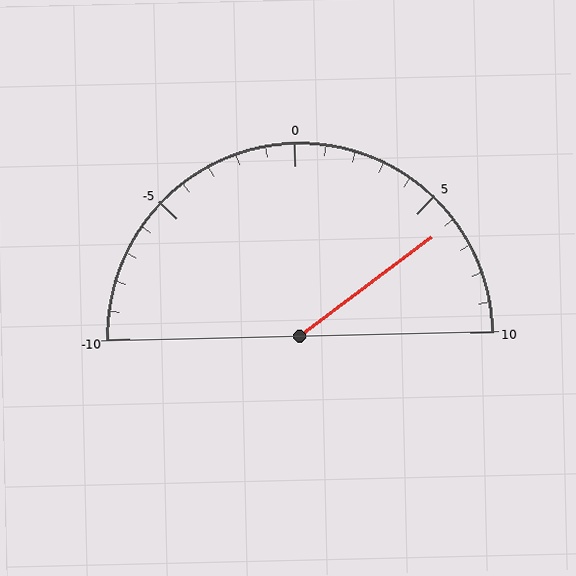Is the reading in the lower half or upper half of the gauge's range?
The reading is in the upper half of the range (-10 to 10).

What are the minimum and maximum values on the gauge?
The gauge ranges from -10 to 10.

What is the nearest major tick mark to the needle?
The nearest major tick mark is 5.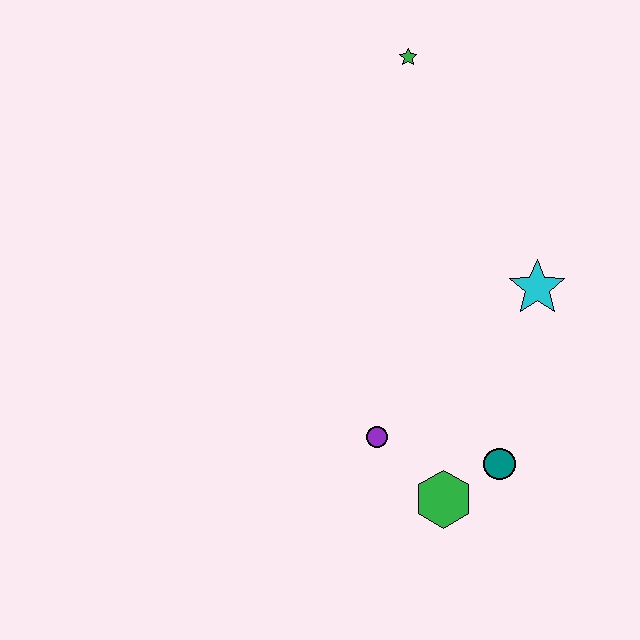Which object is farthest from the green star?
The green hexagon is farthest from the green star.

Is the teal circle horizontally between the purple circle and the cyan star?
Yes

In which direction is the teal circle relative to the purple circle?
The teal circle is to the right of the purple circle.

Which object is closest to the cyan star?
The teal circle is closest to the cyan star.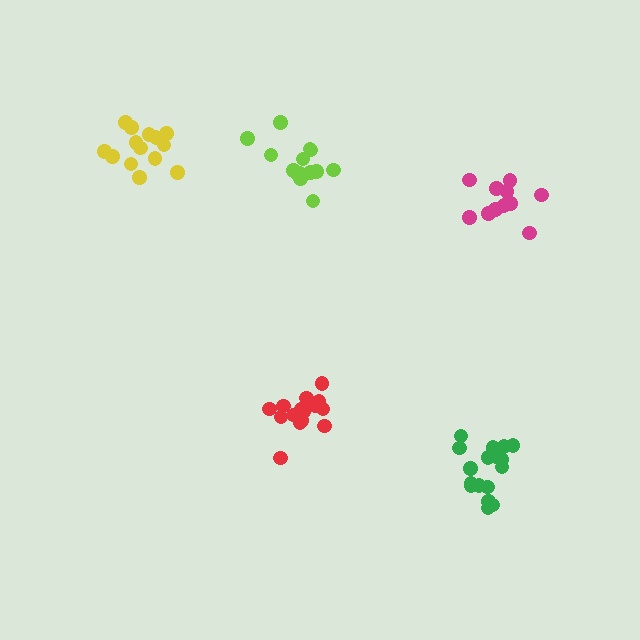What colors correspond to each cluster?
The clusters are colored: red, green, lime, magenta, yellow.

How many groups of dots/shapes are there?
There are 5 groups.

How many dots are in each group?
Group 1: 16 dots, Group 2: 17 dots, Group 3: 14 dots, Group 4: 12 dots, Group 5: 14 dots (73 total).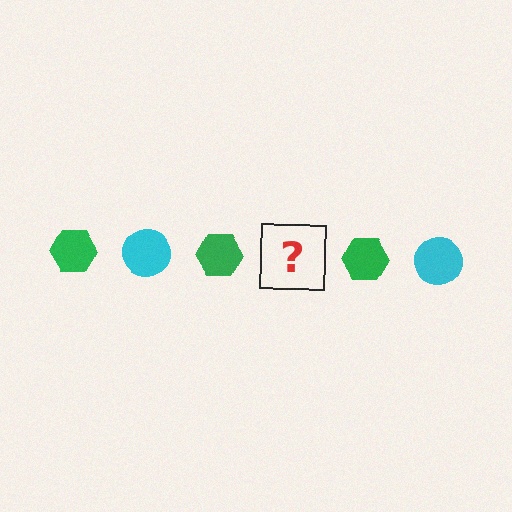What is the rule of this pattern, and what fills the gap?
The rule is that the pattern alternates between green hexagon and cyan circle. The gap should be filled with a cyan circle.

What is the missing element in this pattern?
The missing element is a cyan circle.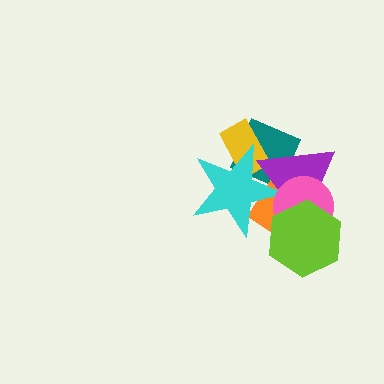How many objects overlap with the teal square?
3 objects overlap with the teal square.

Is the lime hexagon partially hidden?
No, no other shape covers it.